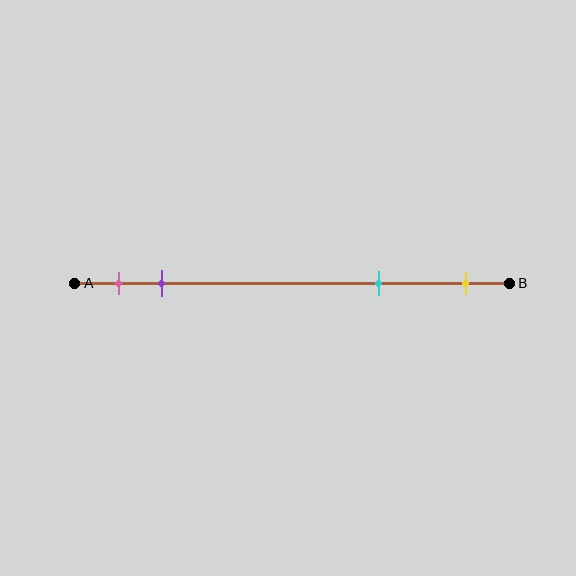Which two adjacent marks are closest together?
The pink and purple marks are the closest adjacent pair.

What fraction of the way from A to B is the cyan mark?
The cyan mark is approximately 70% (0.7) of the way from A to B.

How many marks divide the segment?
There are 4 marks dividing the segment.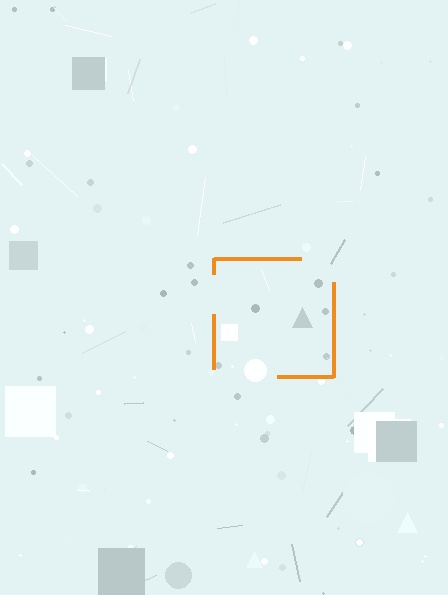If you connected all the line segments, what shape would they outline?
They would outline a square.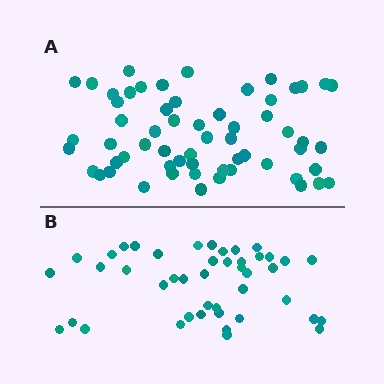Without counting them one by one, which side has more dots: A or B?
Region A (the top region) has more dots.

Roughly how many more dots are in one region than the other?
Region A has approximately 15 more dots than region B.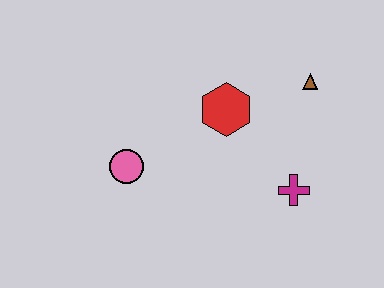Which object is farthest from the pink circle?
The brown triangle is farthest from the pink circle.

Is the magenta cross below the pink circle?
Yes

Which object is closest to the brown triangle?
The red hexagon is closest to the brown triangle.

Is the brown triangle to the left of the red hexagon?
No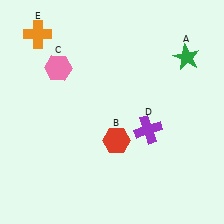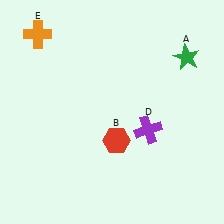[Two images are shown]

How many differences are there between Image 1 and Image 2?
There is 1 difference between the two images.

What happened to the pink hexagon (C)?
The pink hexagon (C) was removed in Image 2. It was in the top-left area of Image 1.